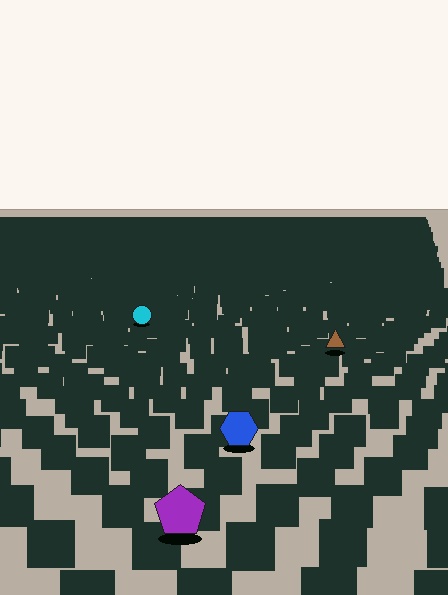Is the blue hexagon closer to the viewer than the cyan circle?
Yes. The blue hexagon is closer — you can tell from the texture gradient: the ground texture is coarser near it.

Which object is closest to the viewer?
The purple pentagon is closest. The texture marks near it are larger and more spread out.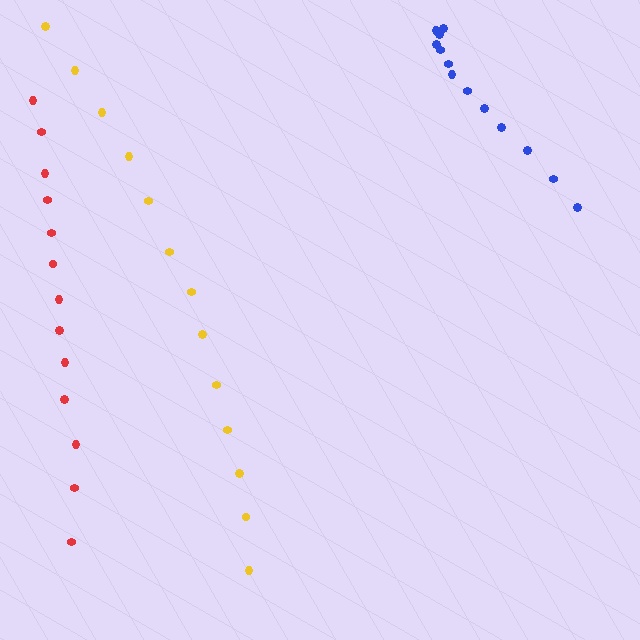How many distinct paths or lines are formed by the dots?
There are 3 distinct paths.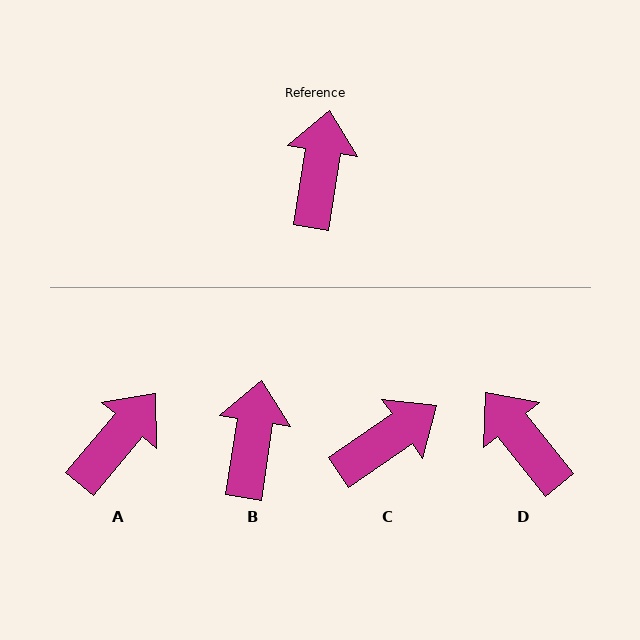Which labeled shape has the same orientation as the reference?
B.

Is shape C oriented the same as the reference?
No, it is off by about 47 degrees.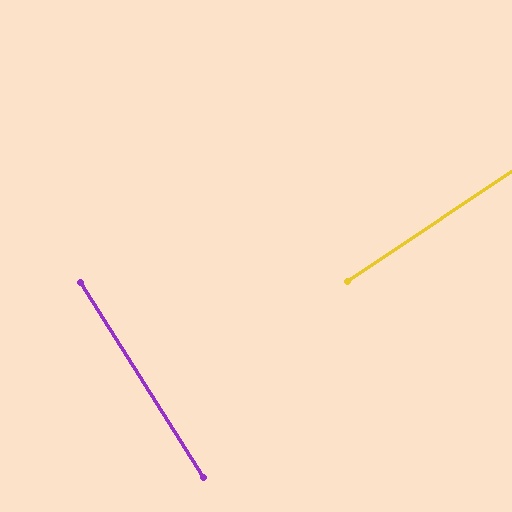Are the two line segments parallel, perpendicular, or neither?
Perpendicular — they meet at approximately 88°.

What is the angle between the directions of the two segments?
Approximately 88 degrees.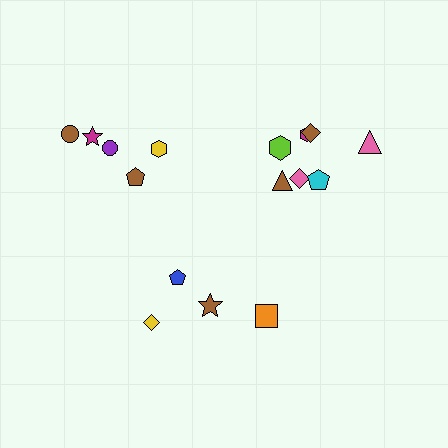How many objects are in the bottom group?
There are 4 objects.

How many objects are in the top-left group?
There are 5 objects.